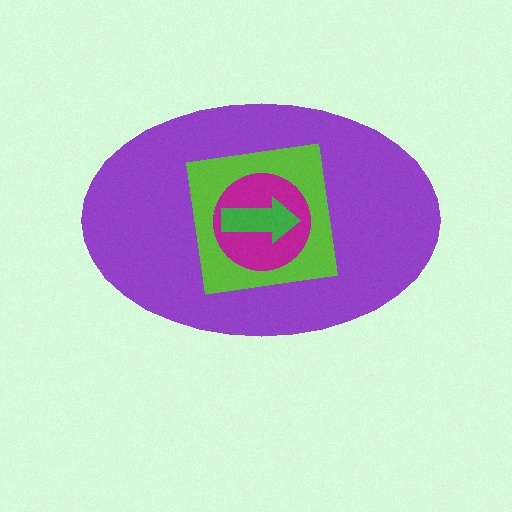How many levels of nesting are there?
4.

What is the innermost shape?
The green arrow.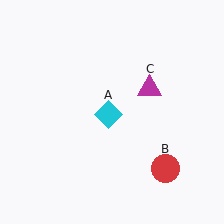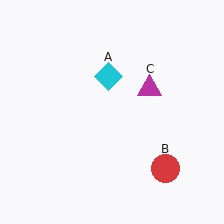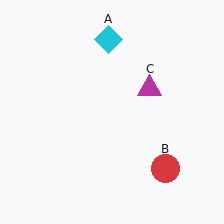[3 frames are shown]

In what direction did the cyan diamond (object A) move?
The cyan diamond (object A) moved up.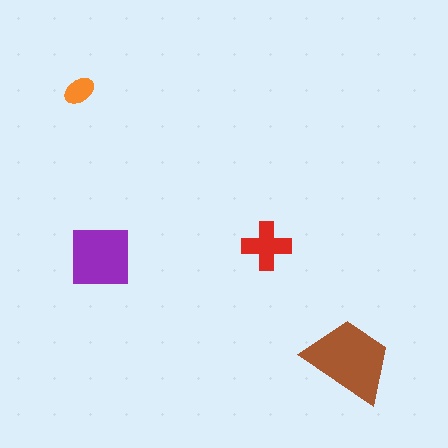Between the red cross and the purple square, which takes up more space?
The purple square.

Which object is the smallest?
The orange ellipse.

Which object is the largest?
The brown trapezoid.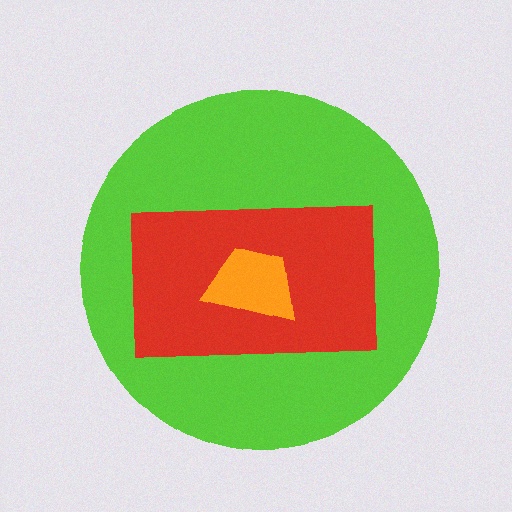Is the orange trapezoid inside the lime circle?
Yes.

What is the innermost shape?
The orange trapezoid.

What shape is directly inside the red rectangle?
The orange trapezoid.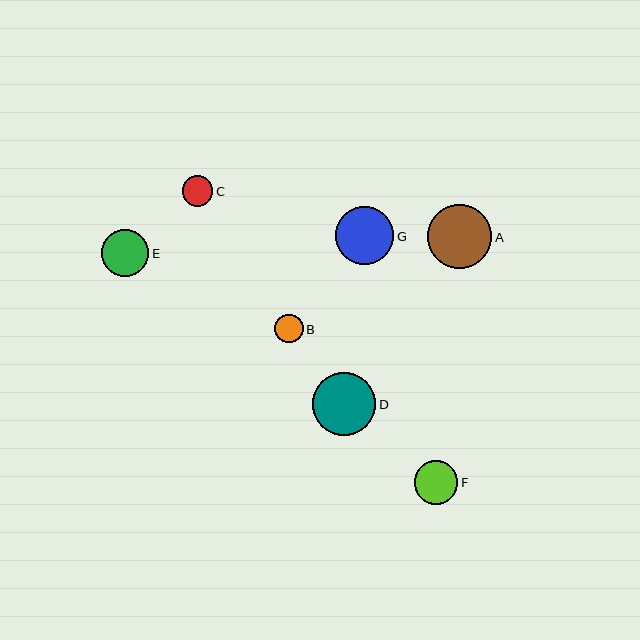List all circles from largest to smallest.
From largest to smallest: A, D, G, E, F, C, B.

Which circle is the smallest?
Circle B is the smallest with a size of approximately 29 pixels.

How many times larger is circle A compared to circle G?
Circle A is approximately 1.1 times the size of circle G.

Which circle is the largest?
Circle A is the largest with a size of approximately 64 pixels.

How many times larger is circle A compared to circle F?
Circle A is approximately 1.5 times the size of circle F.